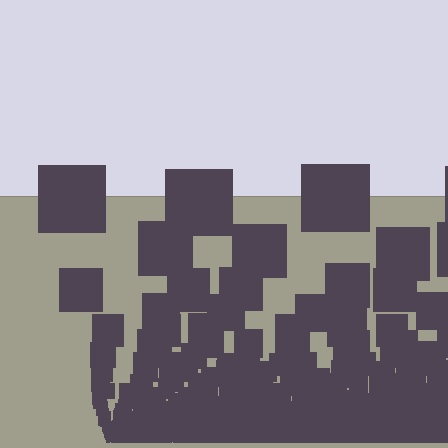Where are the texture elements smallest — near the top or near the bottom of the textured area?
Near the bottom.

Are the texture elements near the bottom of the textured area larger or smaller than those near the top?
Smaller. The gradient is inverted — elements near the bottom are smaller and denser.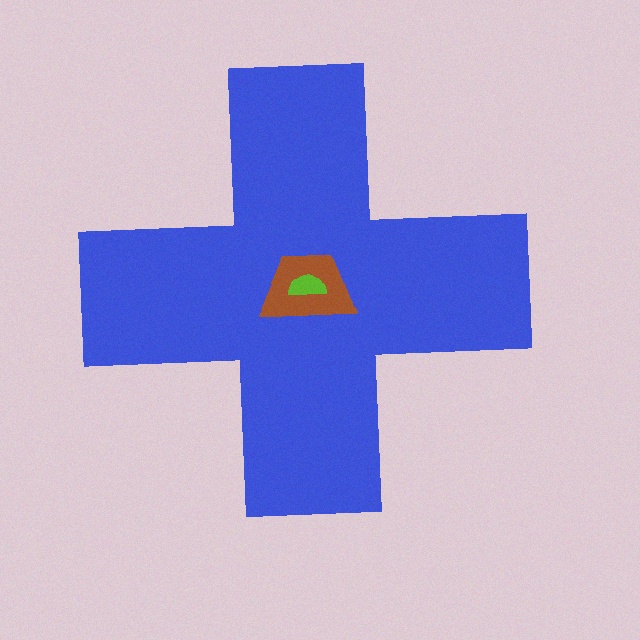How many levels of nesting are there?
3.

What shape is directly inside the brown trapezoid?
The lime semicircle.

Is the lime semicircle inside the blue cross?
Yes.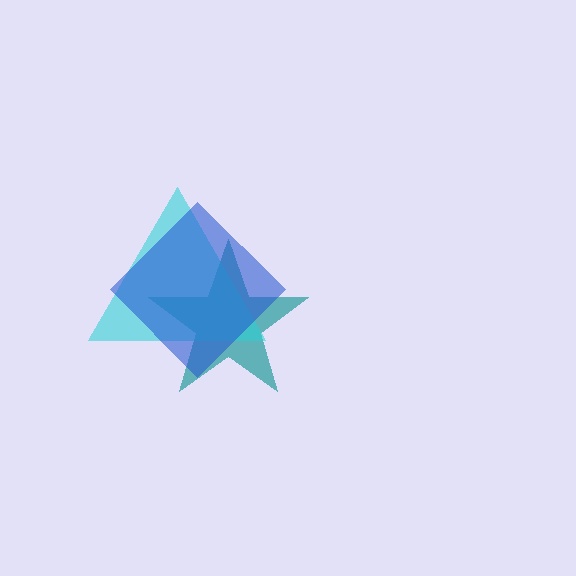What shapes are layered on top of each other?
The layered shapes are: a teal star, a cyan triangle, a blue diamond.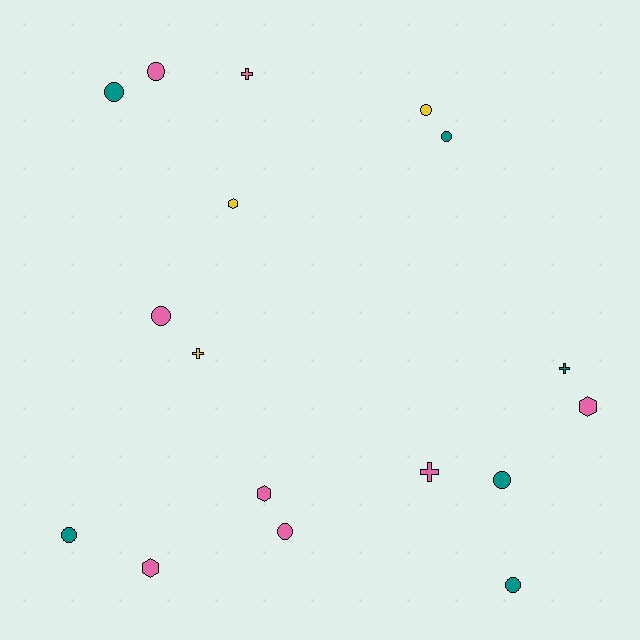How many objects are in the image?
There are 17 objects.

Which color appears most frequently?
Pink, with 8 objects.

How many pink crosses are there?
There are 2 pink crosses.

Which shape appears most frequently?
Circle, with 9 objects.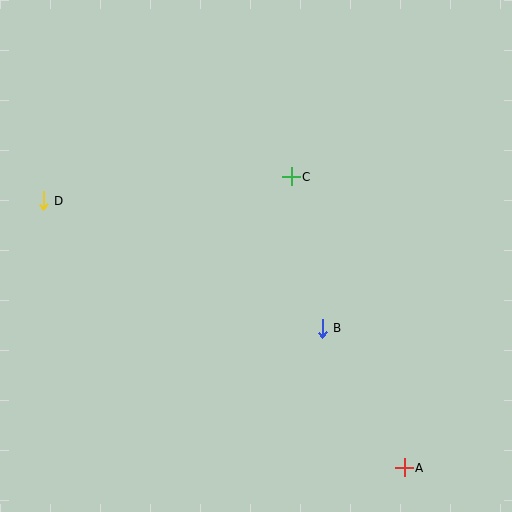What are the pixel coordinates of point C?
Point C is at (291, 177).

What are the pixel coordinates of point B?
Point B is at (322, 328).